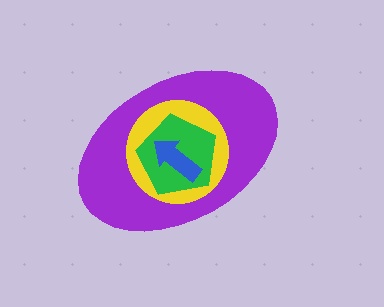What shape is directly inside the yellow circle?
The green pentagon.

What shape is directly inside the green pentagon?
The blue arrow.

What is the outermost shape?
The purple ellipse.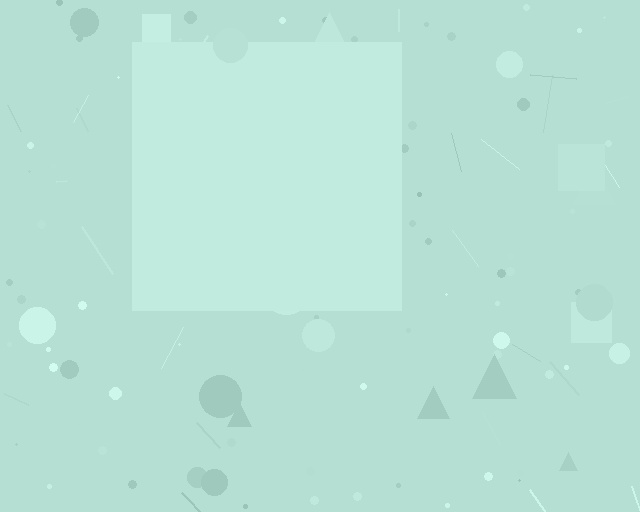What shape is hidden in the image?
A square is hidden in the image.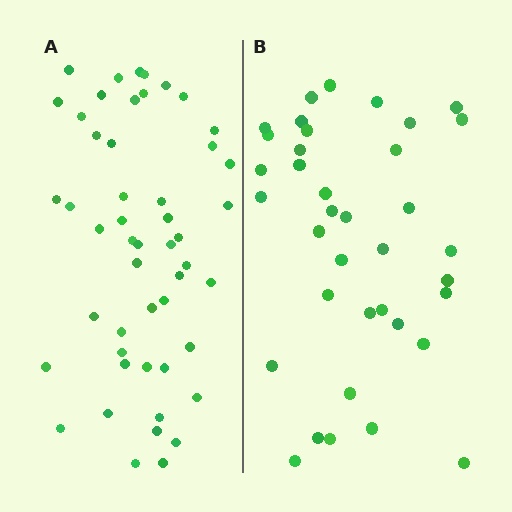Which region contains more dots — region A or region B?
Region A (the left region) has more dots.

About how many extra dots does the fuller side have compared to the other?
Region A has approximately 15 more dots than region B.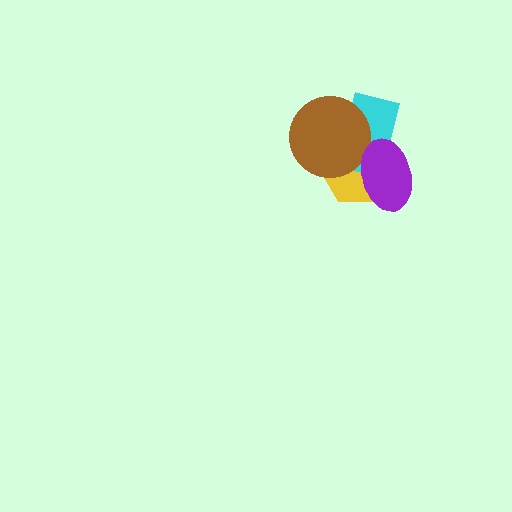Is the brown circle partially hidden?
Yes, it is partially covered by another shape.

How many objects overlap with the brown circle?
3 objects overlap with the brown circle.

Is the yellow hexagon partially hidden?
Yes, it is partially covered by another shape.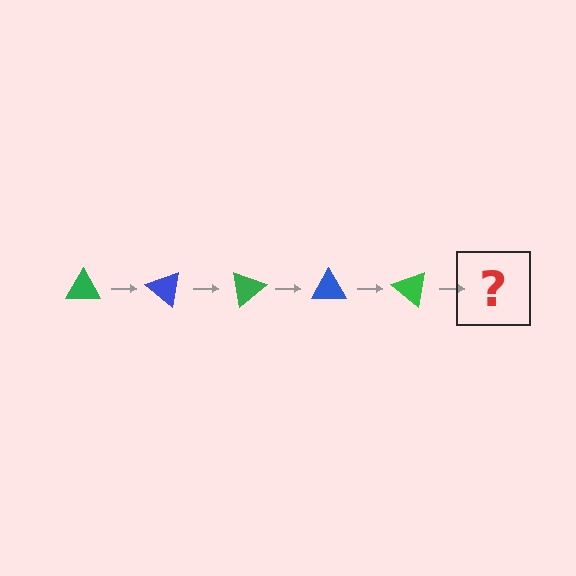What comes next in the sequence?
The next element should be a blue triangle, rotated 200 degrees from the start.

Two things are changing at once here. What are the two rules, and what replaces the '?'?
The two rules are that it rotates 40 degrees each step and the color cycles through green and blue. The '?' should be a blue triangle, rotated 200 degrees from the start.